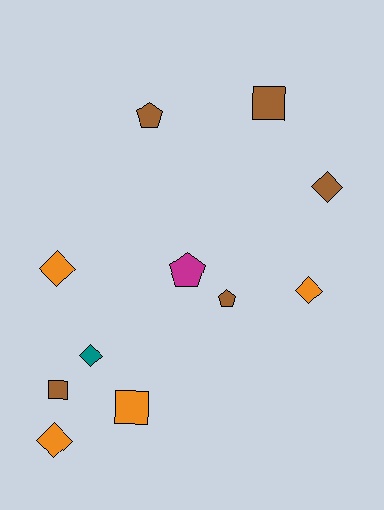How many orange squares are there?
There is 1 orange square.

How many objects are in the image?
There are 11 objects.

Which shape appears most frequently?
Diamond, with 5 objects.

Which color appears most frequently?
Brown, with 5 objects.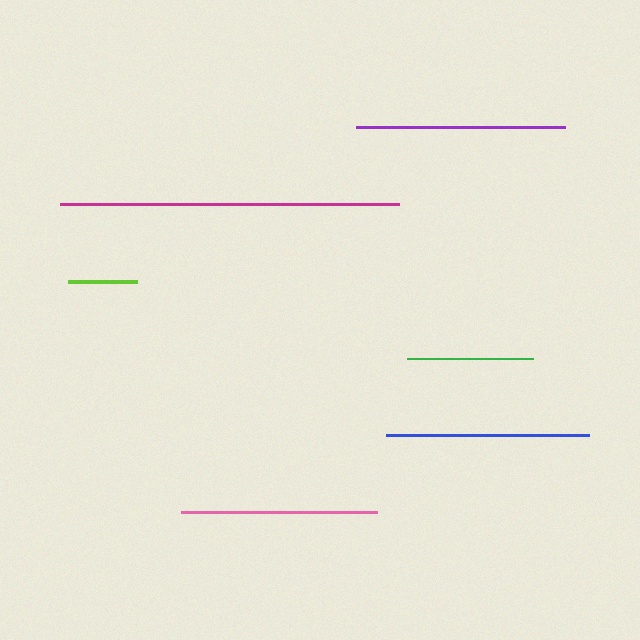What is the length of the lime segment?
The lime segment is approximately 69 pixels long.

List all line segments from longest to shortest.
From longest to shortest: magenta, purple, blue, pink, green, lime.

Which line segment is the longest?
The magenta line is the longest at approximately 339 pixels.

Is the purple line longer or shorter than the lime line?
The purple line is longer than the lime line.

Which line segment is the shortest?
The lime line is the shortest at approximately 69 pixels.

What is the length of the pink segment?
The pink segment is approximately 196 pixels long.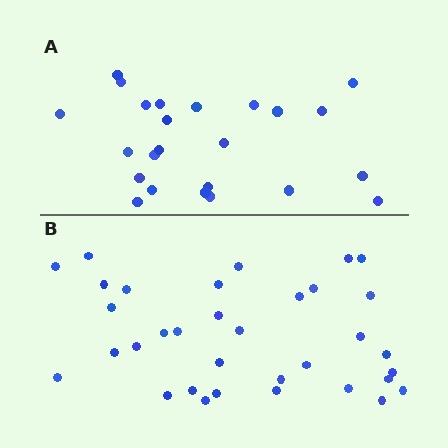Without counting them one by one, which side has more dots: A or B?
Region B (the bottom region) has more dots.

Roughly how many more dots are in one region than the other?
Region B has roughly 10 or so more dots than region A.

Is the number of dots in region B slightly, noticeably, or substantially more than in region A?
Region B has noticeably more, but not dramatically so. The ratio is roughly 1.4 to 1.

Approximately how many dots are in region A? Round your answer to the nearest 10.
About 20 dots. (The exact count is 24, which rounds to 20.)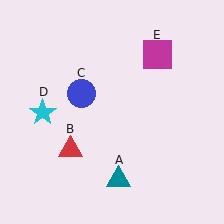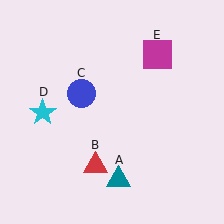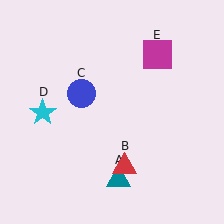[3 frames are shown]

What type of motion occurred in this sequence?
The red triangle (object B) rotated counterclockwise around the center of the scene.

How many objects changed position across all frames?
1 object changed position: red triangle (object B).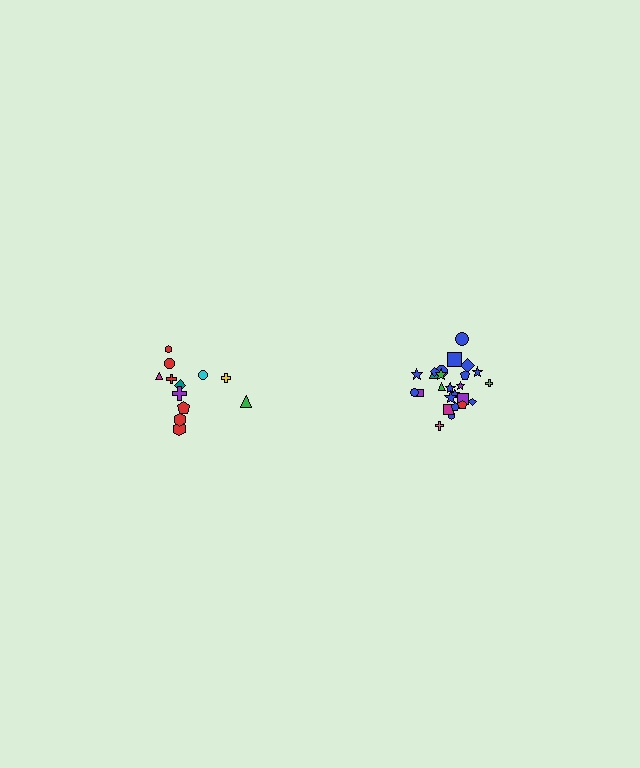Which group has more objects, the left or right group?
The right group.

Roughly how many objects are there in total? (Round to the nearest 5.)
Roughly 35 objects in total.